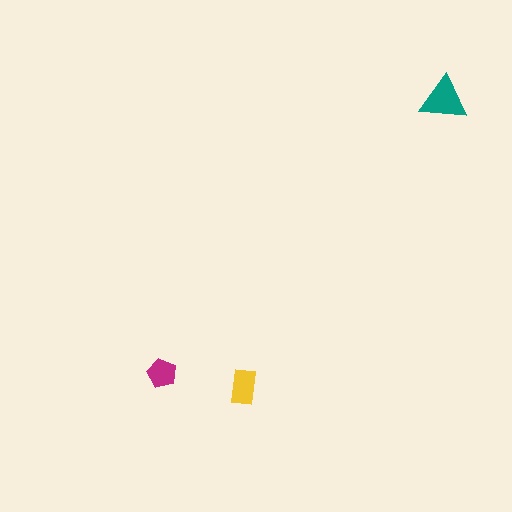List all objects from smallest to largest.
The magenta pentagon, the yellow rectangle, the teal triangle.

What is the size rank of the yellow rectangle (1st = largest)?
2nd.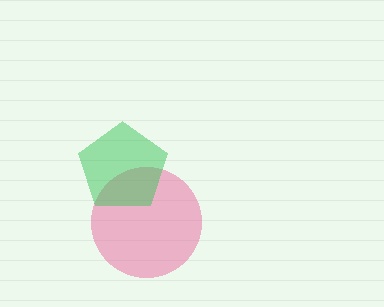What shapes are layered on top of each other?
The layered shapes are: a pink circle, a green pentagon.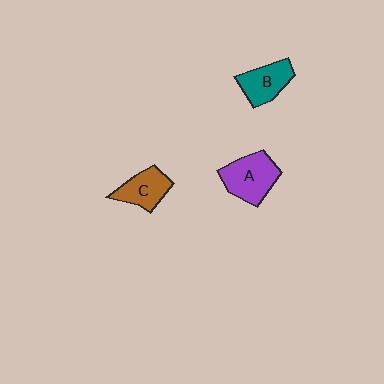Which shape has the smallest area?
Shape C (brown).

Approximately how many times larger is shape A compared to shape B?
Approximately 1.3 times.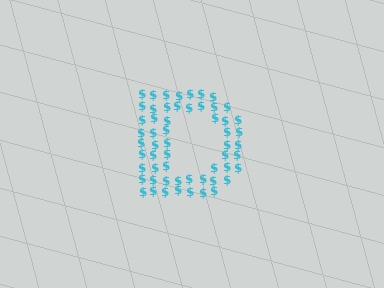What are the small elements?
The small elements are dollar signs.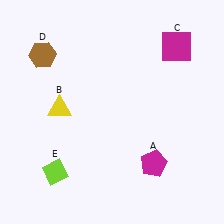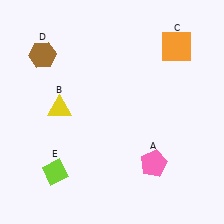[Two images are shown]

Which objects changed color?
A changed from magenta to pink. C changed from magenta to orange.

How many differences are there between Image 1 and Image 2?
There are 2 differences between the two images.